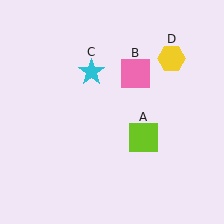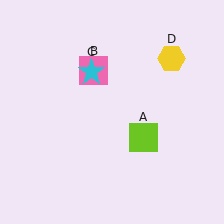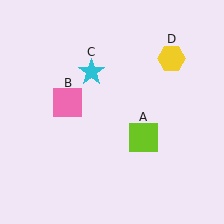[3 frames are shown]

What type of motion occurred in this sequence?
The pink square (object B) rotated counterclockwise around the center of the scene.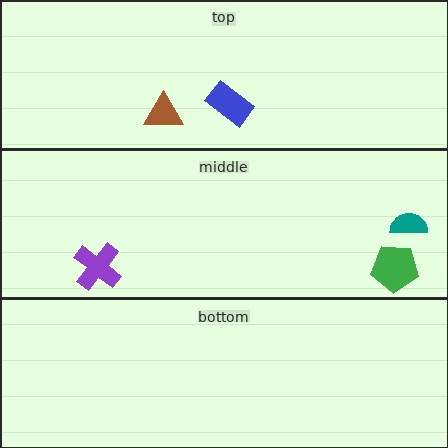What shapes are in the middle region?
The purple cross, the green pentagon, the teal semicircle.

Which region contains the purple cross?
The middle region.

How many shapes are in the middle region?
3.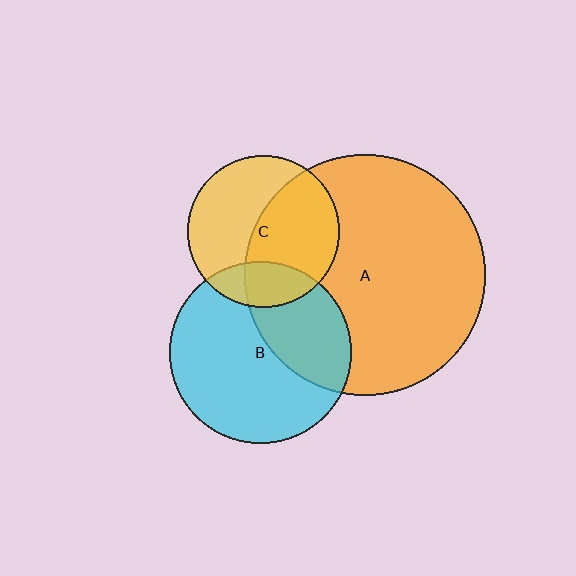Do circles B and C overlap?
Yes.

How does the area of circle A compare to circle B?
Approximately 1.8 times.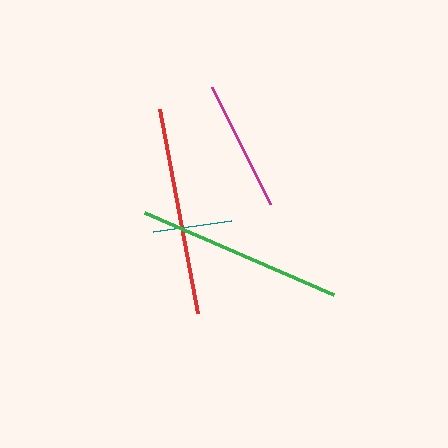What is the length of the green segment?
The green segment is approximately 206 pixels long.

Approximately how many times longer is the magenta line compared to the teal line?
The magenta line is approximately 1.6 times the length of the teal line.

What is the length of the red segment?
The red segment is approximately 208 pixels long.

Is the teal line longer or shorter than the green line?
The green line is longer than the teal line.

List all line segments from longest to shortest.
From longest to shortest: red, green, magenta, teal.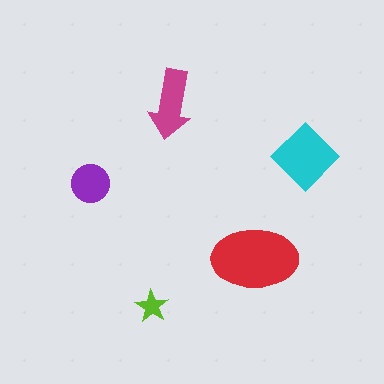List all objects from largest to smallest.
The red ellipse, the cyan diamond, the magenta arrow, the purple circle, the lime star.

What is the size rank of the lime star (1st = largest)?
5th.